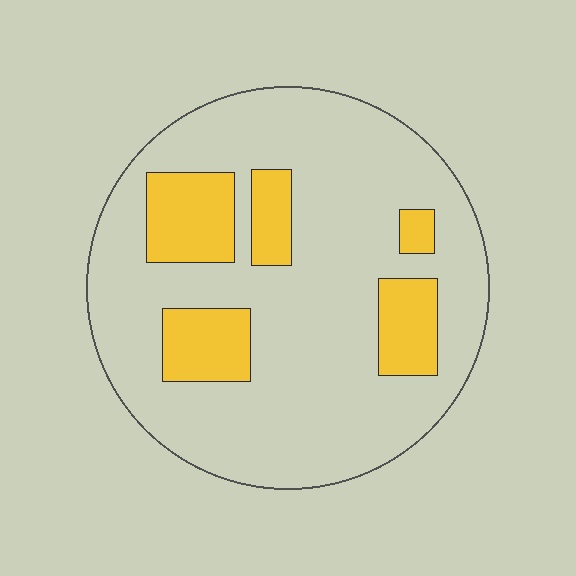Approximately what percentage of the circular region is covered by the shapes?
Approximately 20%.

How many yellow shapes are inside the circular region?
5.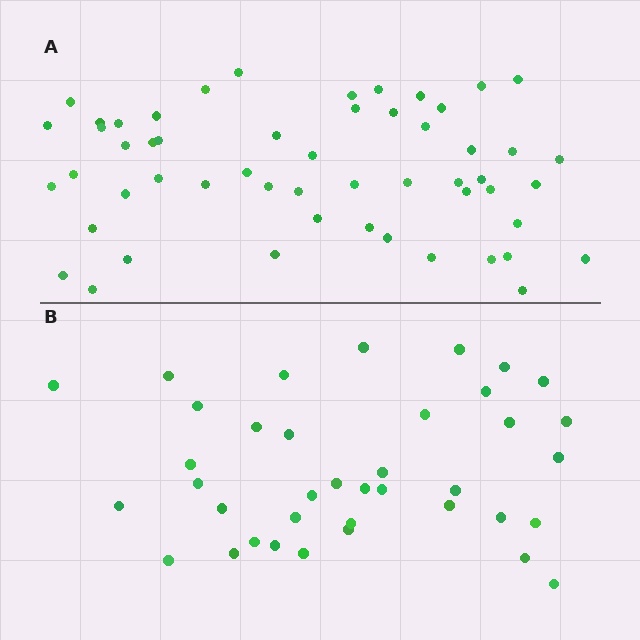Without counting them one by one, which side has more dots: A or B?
Region A (the top region) has more dots.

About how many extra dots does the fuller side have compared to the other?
Region A has approximately 15 more dots than region B.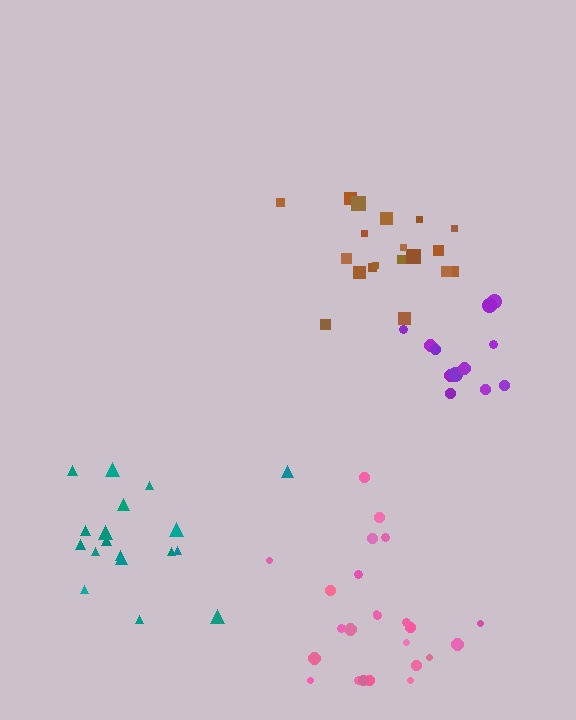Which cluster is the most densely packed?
Brown.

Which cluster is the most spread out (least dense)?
Pink.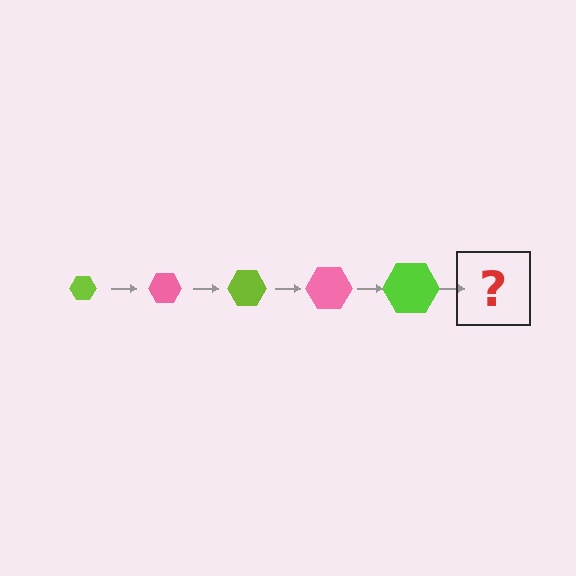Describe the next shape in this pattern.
It should be a pink hexagon, larger than the previous one.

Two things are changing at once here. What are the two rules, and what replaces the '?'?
The two rules are that the hexagon grows larger each step and the color cycles through lime and pink. The '?' should be a pink hexagon, larger than the previous one.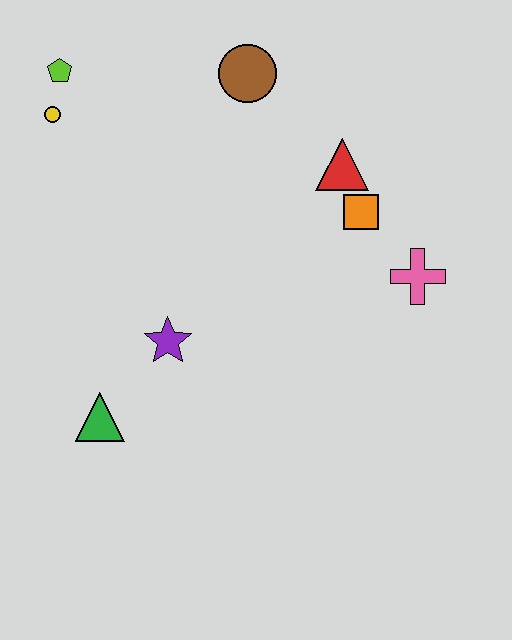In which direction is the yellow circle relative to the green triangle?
The yellow circle is above the green triangle.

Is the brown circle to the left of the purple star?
No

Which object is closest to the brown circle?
The red triangle is closest to the brown circle.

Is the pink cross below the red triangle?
Yes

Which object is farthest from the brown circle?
The green triangle is farthest from the brown circle.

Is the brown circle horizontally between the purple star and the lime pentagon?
No